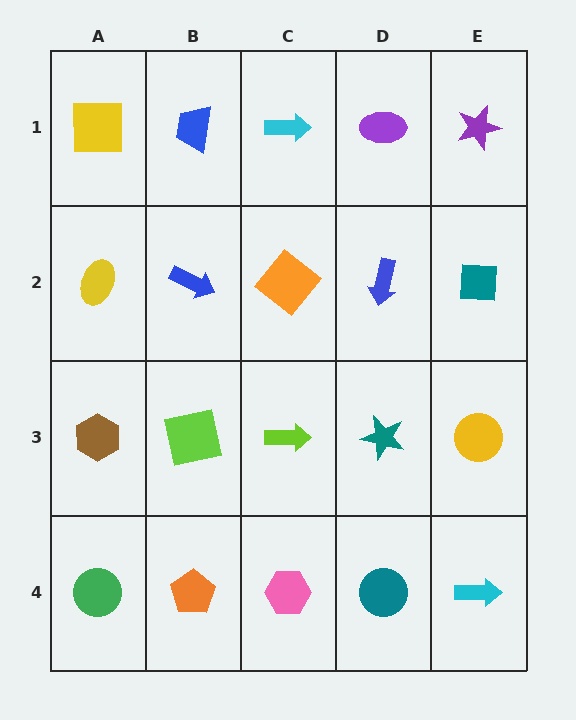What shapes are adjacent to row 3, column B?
A blue arrow (row 2, column B), an orange pentagon (row 4, column B), a brown hexagon (row 3, column A), a lime arrow (row 3, column C).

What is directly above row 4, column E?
A yellow circle.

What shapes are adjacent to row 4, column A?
A brown hexagon (row 3, column A), an orange pentagon (row 4, column B).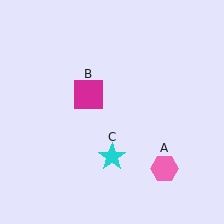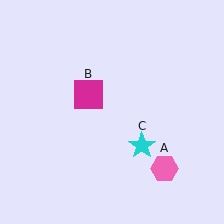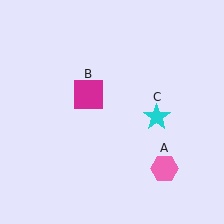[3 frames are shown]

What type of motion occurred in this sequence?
The cyan star (object C) rotated counterclockwise around the center of the scene.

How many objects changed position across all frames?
1 object changed position: cyan star (object C).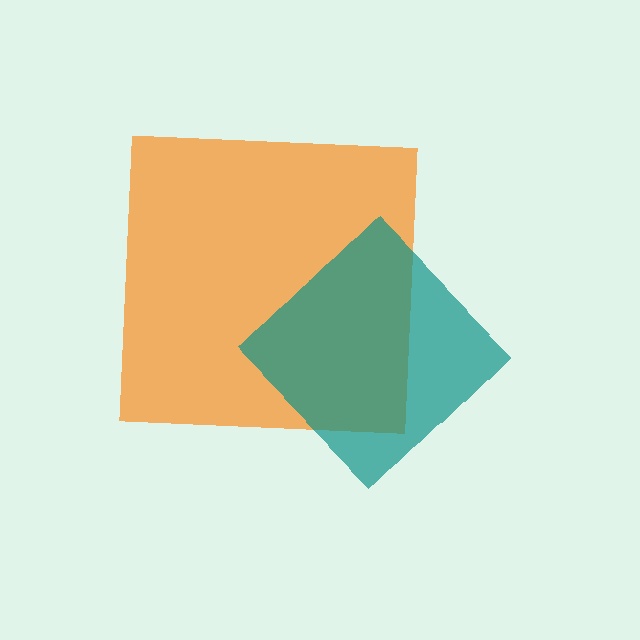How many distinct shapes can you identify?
There are 2 distinct shapes: an orange square, a teal diamond.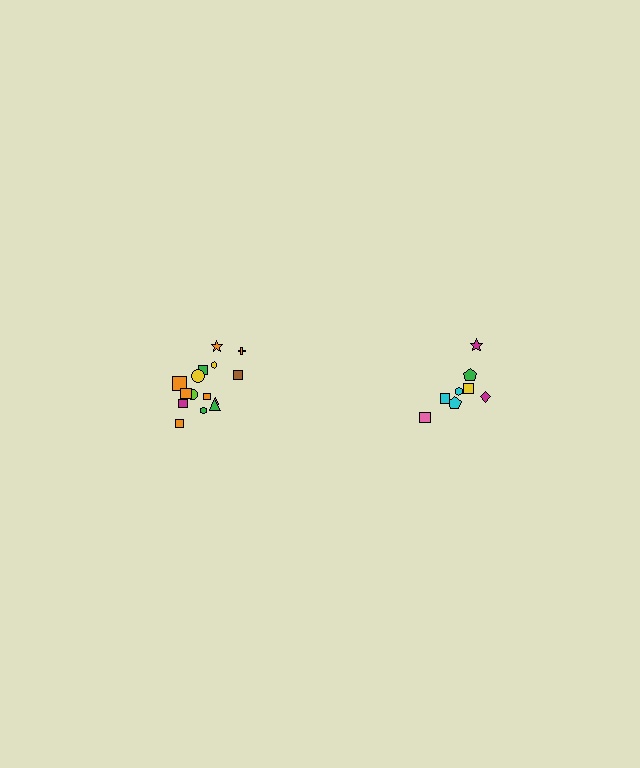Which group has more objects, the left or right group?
The left group.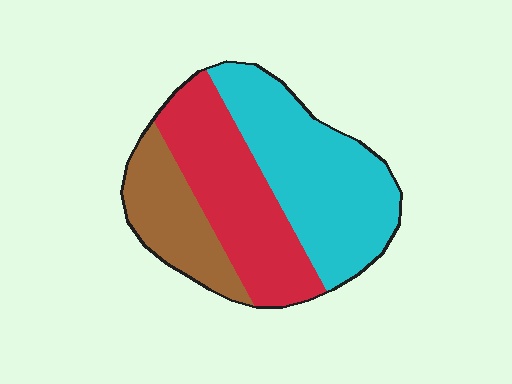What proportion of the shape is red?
Red takes up about three eighths (3/8) of the shape.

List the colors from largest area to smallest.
From largest to smallest: cyan, red, brown.